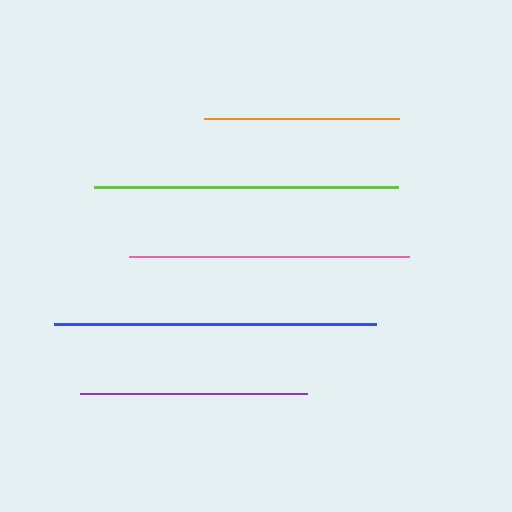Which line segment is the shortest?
The orange line is the shortest at approximately 196 pixels.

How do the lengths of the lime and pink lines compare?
The lime and pink lines are approximately the same length.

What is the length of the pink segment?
The pink segment is approximately 280 pixels long.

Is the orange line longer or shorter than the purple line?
The purple line is longer than the orange line.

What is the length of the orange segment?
The orange segment is approximately 196 pixels long.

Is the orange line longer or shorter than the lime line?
The lime line is longer than the orange line.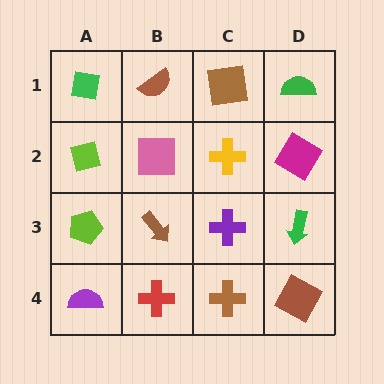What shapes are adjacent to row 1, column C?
A yellow cross (row 2, column C), a brown semicircle (row 1, column B), a green semicircle (row 1, column D).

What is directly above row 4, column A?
A lime pentagon.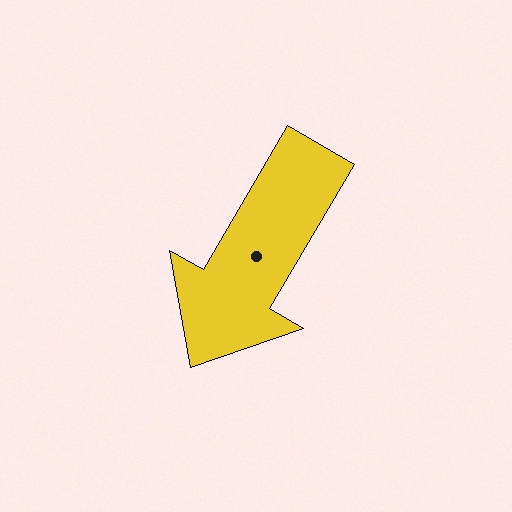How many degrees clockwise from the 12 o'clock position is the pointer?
Approximately 210 degrees.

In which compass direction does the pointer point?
Southwest.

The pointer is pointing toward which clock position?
Roughly 7 o'clock.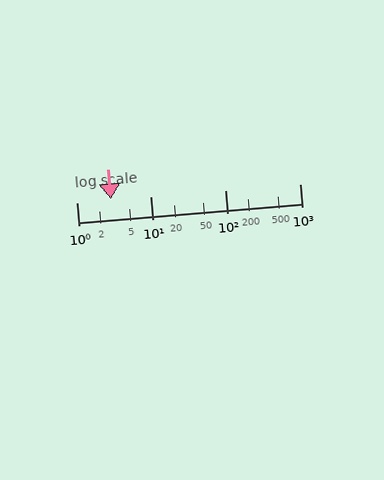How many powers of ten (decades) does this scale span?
The scale spans 3 decades, from 1 to 1000.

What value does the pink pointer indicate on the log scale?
The pointer indicates approximately 2.9.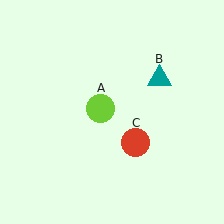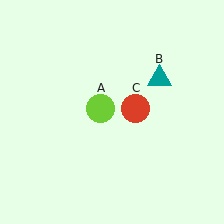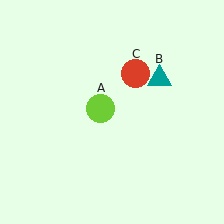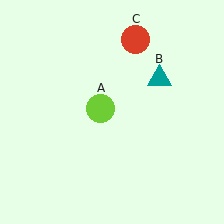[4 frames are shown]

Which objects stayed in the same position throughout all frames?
Lime circle (object A) and teal triangle (object B) remained stationary.